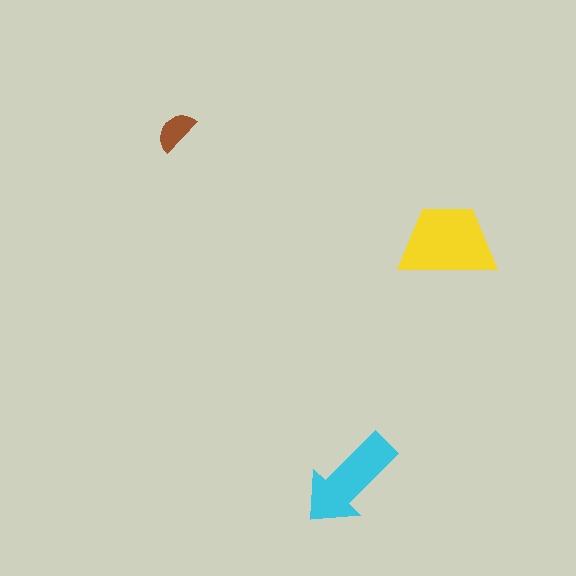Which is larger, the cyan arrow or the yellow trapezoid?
The yellow trapezoid.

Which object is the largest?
The yellow trapezoid.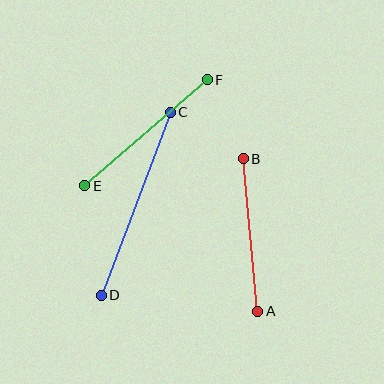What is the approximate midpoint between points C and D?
The midpoint is at approximately (136, 204) pixels.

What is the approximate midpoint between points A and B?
The midpoint is at approximately (251, 235) pixels.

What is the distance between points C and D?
The distance is approximately 196 pixels.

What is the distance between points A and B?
The distance is approximately 153 pixels.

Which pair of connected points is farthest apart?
Points C and D are farthest apart.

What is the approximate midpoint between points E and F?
The midpoint is at approximately (146, 133) pixels.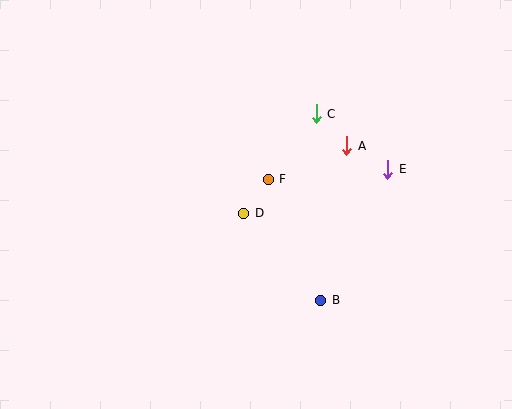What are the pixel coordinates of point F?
Point F is at (268, 179).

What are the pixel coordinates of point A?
Point A is at (347, 146).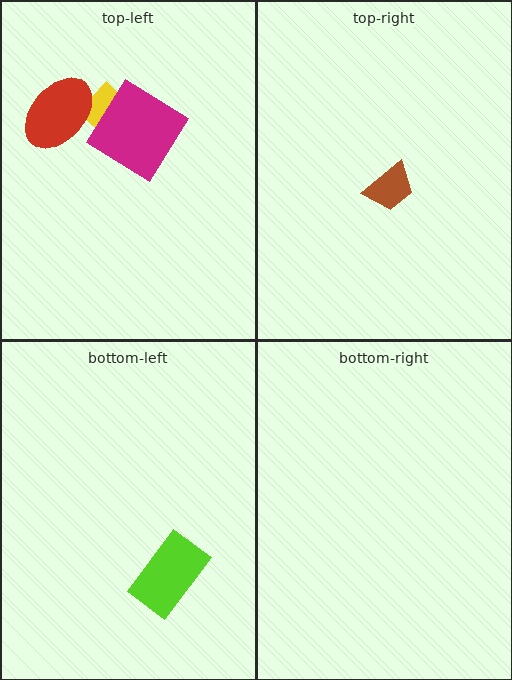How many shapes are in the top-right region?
1.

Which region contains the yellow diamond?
The top-left region.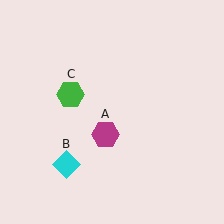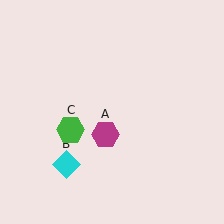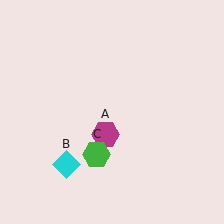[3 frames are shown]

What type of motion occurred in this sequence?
The green hexagon (object C) rotated counterclockwise around the center of the scene.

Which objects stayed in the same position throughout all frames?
Magenta hexagon (object A) and cyan diamond (object B) remained stationary.